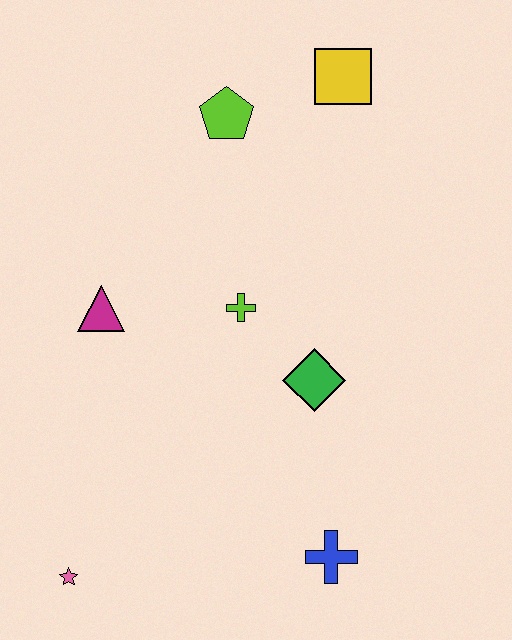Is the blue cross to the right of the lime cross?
Yes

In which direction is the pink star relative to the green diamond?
The pink star is to the left of the green diamond.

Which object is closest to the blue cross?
The green diamond is closest to the blue cross.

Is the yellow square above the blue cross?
Yes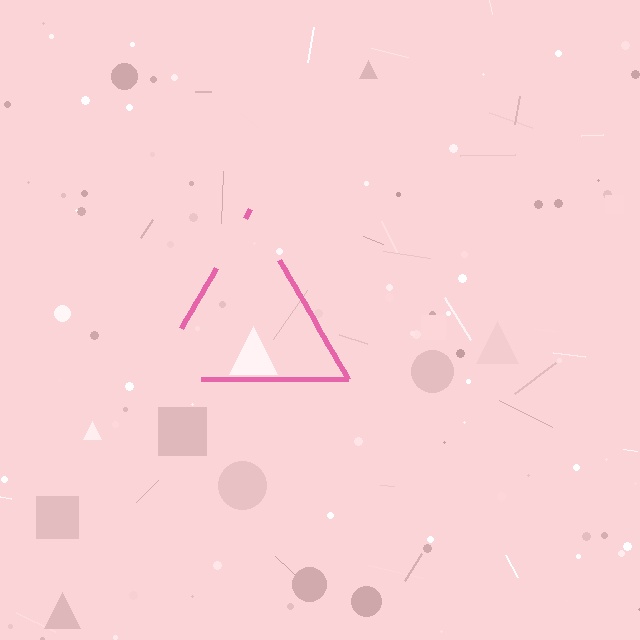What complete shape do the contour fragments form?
The contour fragments form a triangle.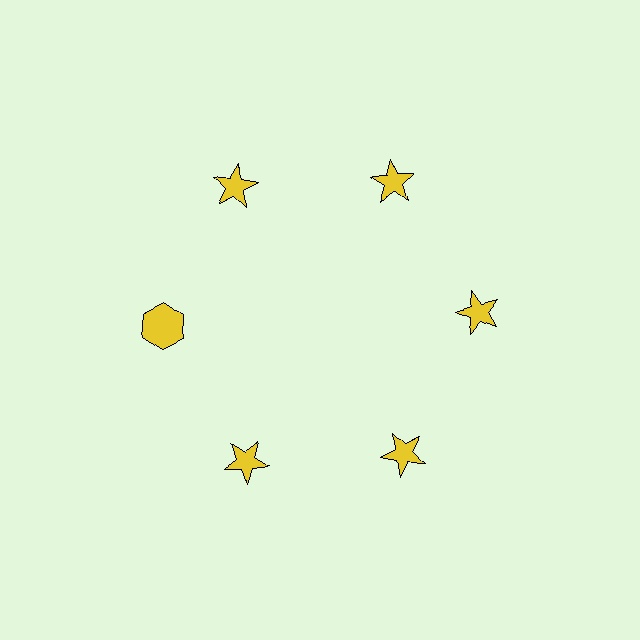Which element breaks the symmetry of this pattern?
The yellow hexagon at roughly the 9 o'clock position breaks the symmetry. All other shapes are yellow stars.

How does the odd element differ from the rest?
It has a different shape: hexagon instead of star.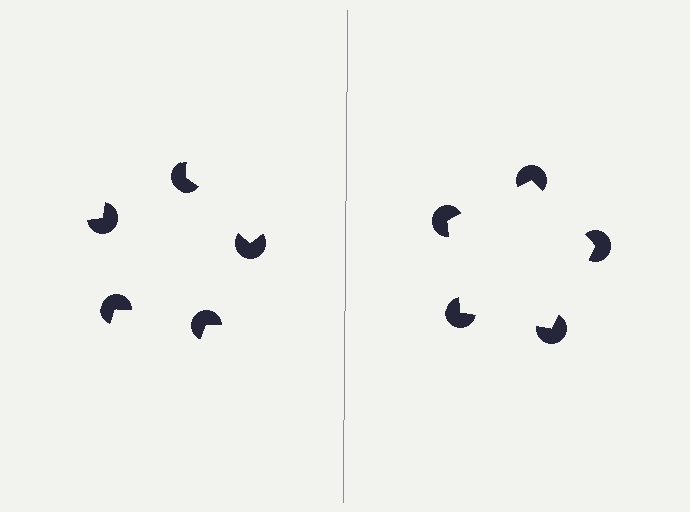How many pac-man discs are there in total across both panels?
10 — 5 on each side.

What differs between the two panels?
The pac-man discs are positioned identically on both sides; only the wedge orientations differ. On the right they align to a pentagon; on the left they are misaligned.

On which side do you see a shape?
An illusory pentagon appears on the right side. On the left side the wedge cuts are rotated, so no coherent shape forms.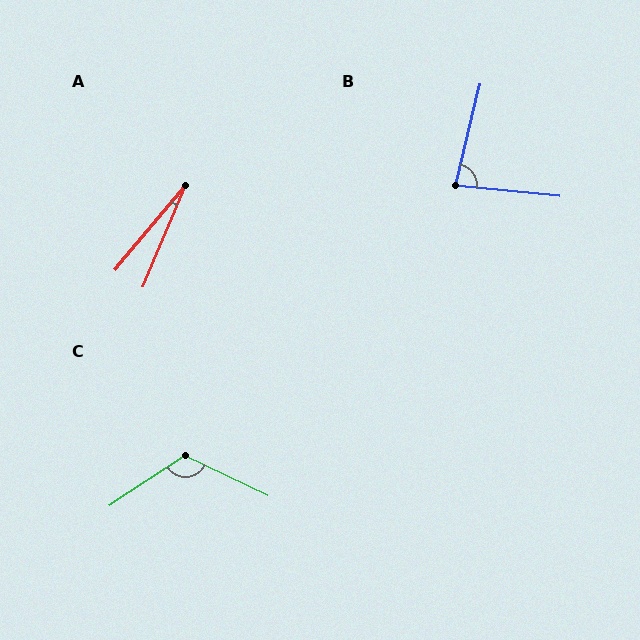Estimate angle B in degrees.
Approximately 82 degrees.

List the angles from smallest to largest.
A (17°), B (82°), C (121°).